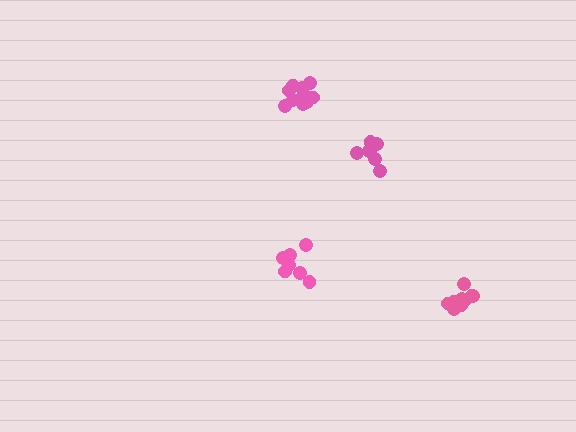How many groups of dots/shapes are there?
There are 4 groups.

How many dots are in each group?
Group 1: 7 dots, Group 2: 10 dots, Group 3: 10 dots, Group 4: 7 dots (34 total).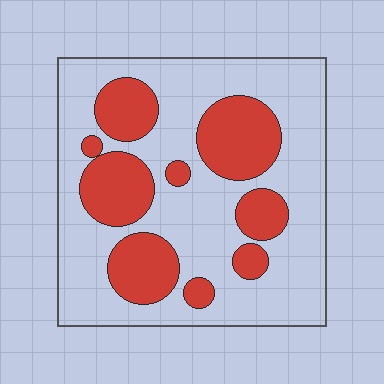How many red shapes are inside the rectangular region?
9.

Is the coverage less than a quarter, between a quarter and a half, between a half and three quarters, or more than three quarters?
Between a quarter and a half.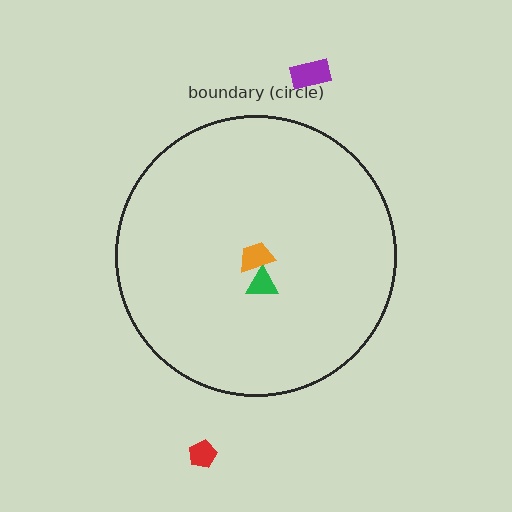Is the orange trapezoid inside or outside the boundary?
Inside.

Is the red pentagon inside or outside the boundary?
Outside.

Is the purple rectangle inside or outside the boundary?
Outside.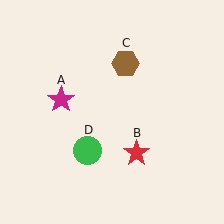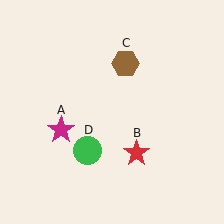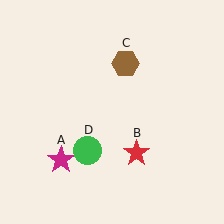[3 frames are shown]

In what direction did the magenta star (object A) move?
The magenta star (object A) moved down.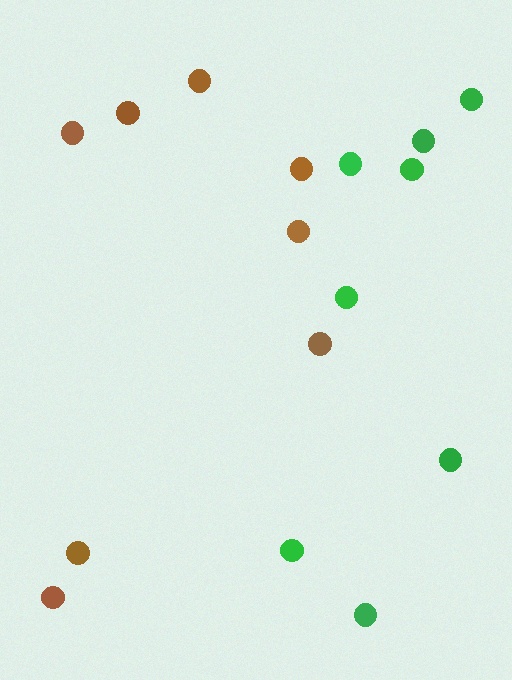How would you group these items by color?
There are 2 groups: one group of green circles (8) and one group of brown circles (8).